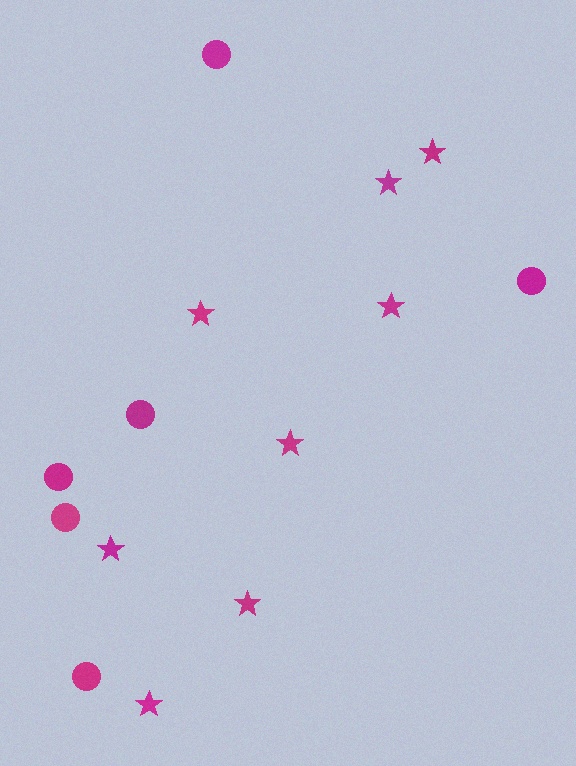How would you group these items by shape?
There are 2 groups: one group of circles (6) and one group of stars (8).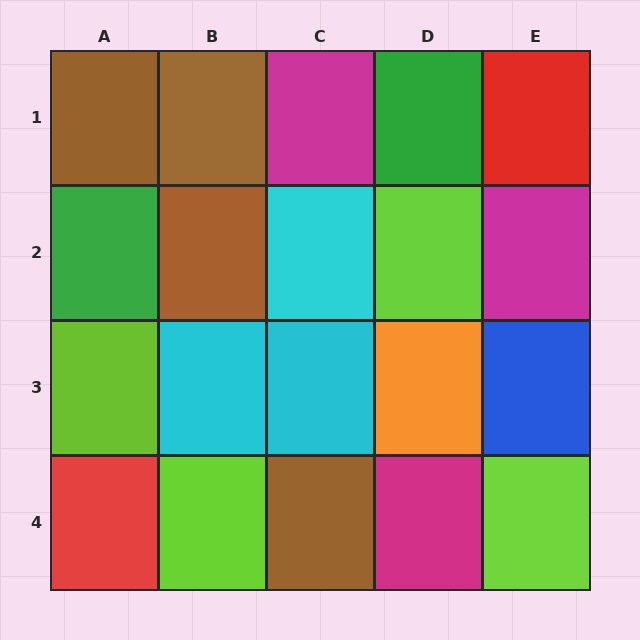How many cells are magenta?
3 cells are magenta.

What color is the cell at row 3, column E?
Blue.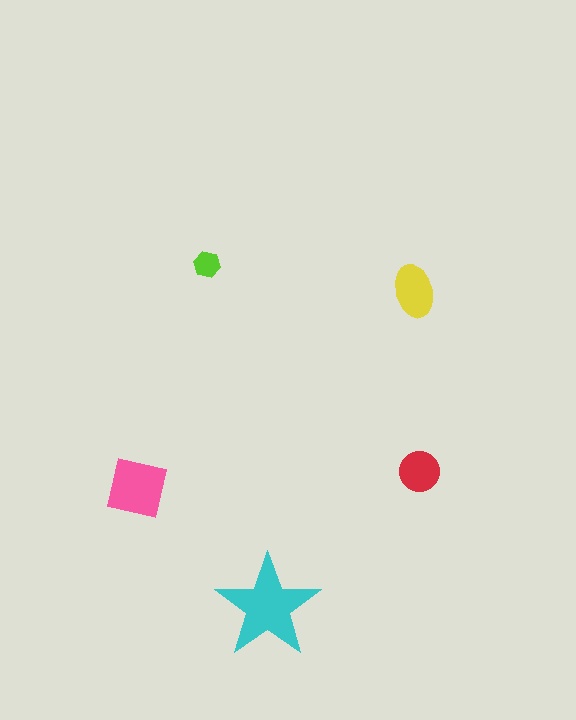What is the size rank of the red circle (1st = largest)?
4th.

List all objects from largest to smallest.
The cyan star, the pink square, the yellow ellipse, the red circle, the lime hexagon.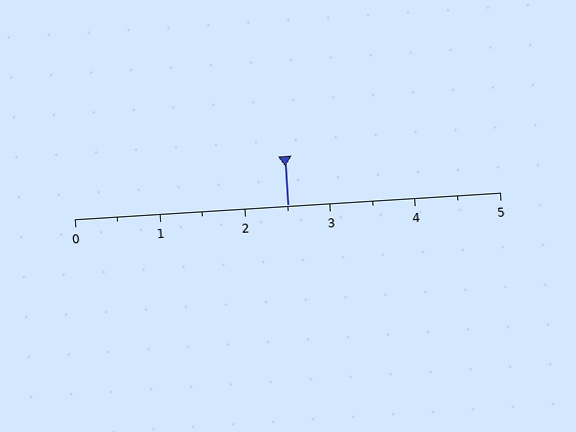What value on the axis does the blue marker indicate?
The marker indicates approximately 2.5.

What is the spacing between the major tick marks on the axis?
The major ticks are spaced 1 apart.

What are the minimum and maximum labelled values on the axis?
The axis runs from 0 to 5.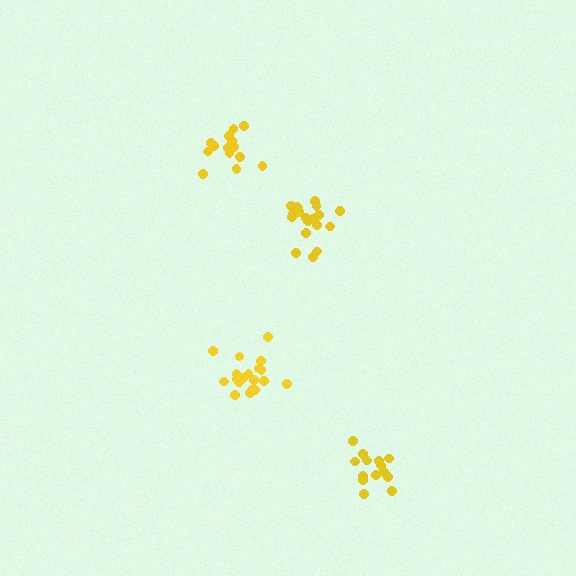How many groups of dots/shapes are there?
There are 4 groups.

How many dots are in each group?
Group 1: 14 dots, Group 2: 14 dots, Group 3: 19 dots, Group 4: 19 dots (66 total).